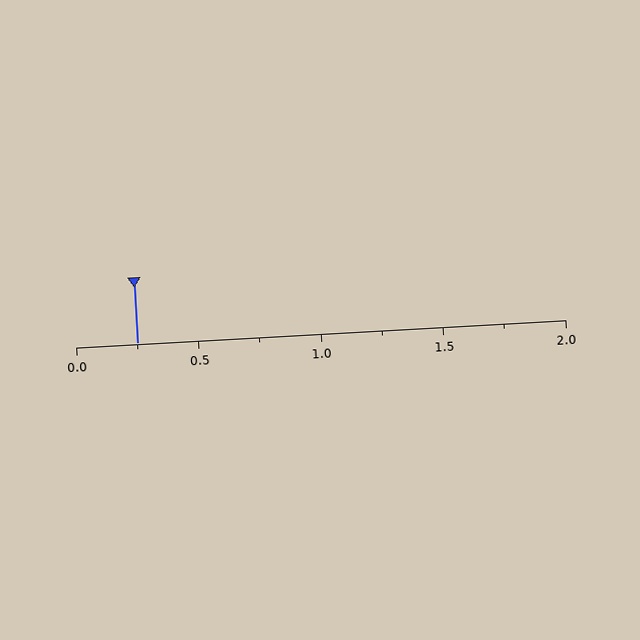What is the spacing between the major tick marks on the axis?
The major ticks are spaced 0.5 apart.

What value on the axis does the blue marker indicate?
The marker indicates approximately 0.25.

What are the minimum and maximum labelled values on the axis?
The axis runs from 0.0 to 2.0.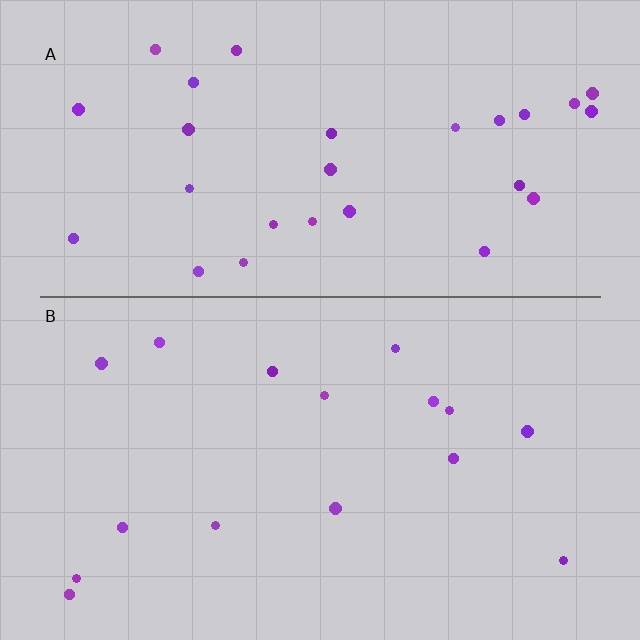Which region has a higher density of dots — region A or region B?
A (the top).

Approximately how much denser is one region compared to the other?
Approximately 1.8× — region A over region B.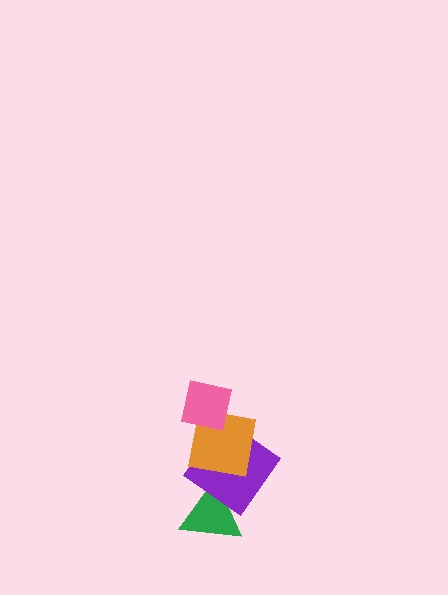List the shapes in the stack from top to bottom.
From top to bottom: the pink square, the orange square, the purple diamond, the green triangle.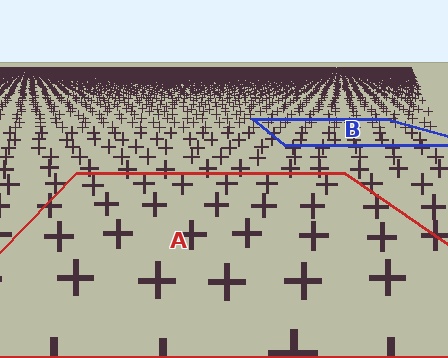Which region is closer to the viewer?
Region A is closer. The texture elements there are larger and more spread out.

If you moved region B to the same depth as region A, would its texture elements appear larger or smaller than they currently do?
They would appear larger. At a closer depth, the same texture elements are projected at a bigger on-screen size.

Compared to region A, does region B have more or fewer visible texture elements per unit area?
Region B has more texture elements per unit area — they are packed more densely because it is farther away.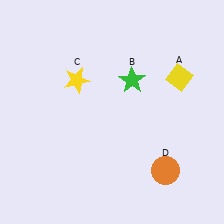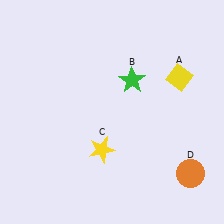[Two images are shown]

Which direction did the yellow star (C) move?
The yellow star (C) moved down.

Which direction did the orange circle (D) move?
The orange circle (D) moved right.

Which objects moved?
The objects that moved are: the yellow star (C), the orange circle (D).